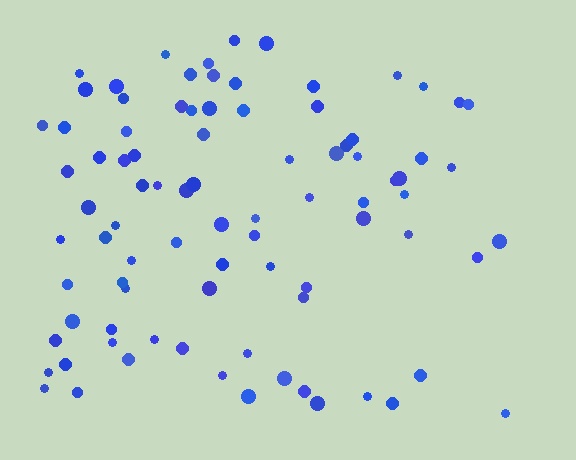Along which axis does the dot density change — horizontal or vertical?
Horizontal.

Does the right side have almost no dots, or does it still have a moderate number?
Still a moderate number, just noticeably fewer than the left.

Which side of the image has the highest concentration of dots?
The left.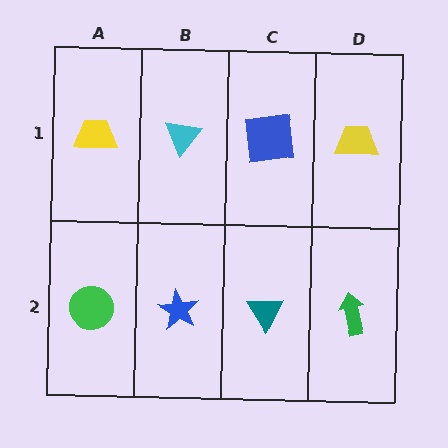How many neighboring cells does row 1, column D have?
2.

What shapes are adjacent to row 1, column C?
A teal triangle (row 2, column C), a cyan triangle (row 1, column B), a yellow trapezoid (row 1, column D).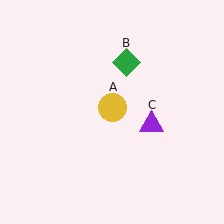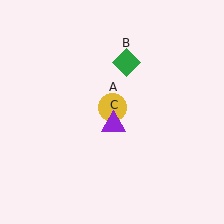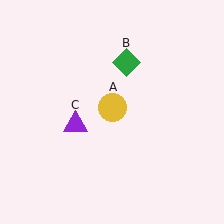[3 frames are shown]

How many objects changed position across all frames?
1 object changed position: purple triangle (object C).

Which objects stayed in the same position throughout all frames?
Yellow circle (object A) and green diamond (object B) remained stationary.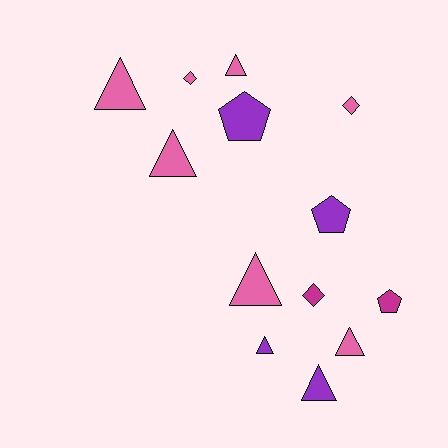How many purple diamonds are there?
There are no purple diamonds.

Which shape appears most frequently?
Triangle, with 7 objects.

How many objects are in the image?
There are 13 objects.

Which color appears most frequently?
Pink, with 7 objects.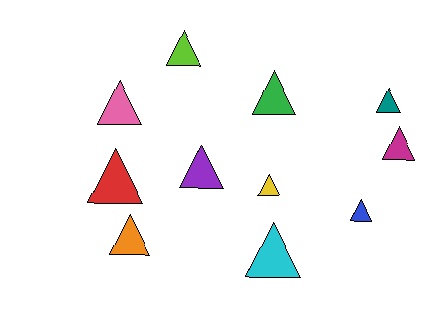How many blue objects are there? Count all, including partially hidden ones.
There is 1 blue object.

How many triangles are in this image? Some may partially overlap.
There are 11 triangles.